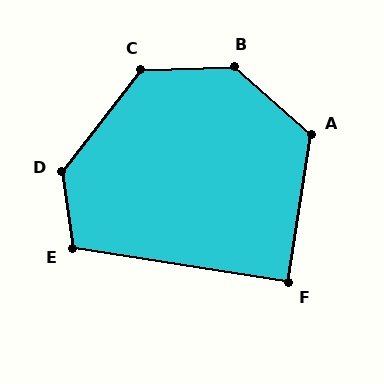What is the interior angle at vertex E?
Approximately 107 degrees (obtuse).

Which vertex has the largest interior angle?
B, at approximately 137 degrees.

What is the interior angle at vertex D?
Approximately 134 degrees (obtuse).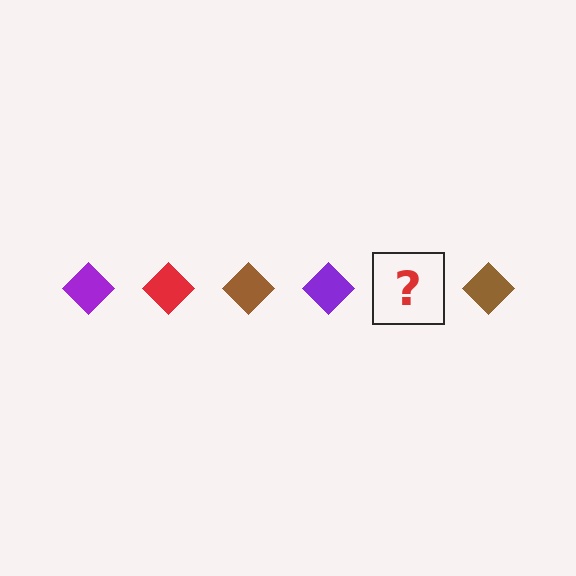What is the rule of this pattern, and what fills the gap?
The rule is that the pattern cycles through purple, red, brown diamonds. The gap should be filled with a red diamond.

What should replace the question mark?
The question mark should be replaced with a red diamond.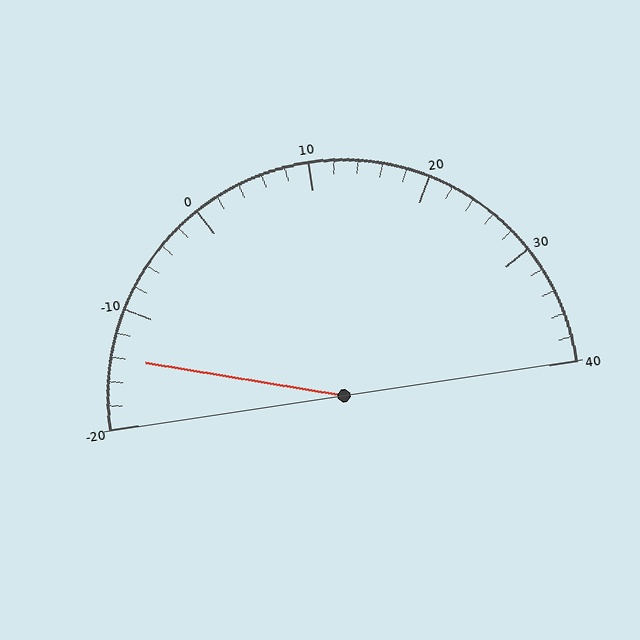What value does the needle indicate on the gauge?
The needle indicates approximately -14.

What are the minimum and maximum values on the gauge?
The gauge ranges from -20 to 40.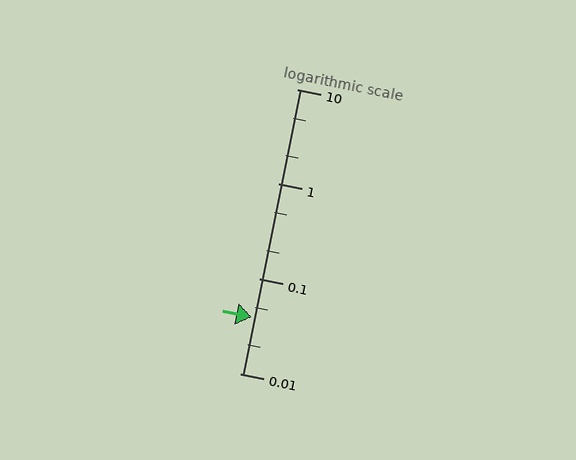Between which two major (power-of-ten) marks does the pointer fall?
The pointer is between 0.01 and 0.1.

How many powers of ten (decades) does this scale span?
The scale spans 3 decades, from 0.01 to 10.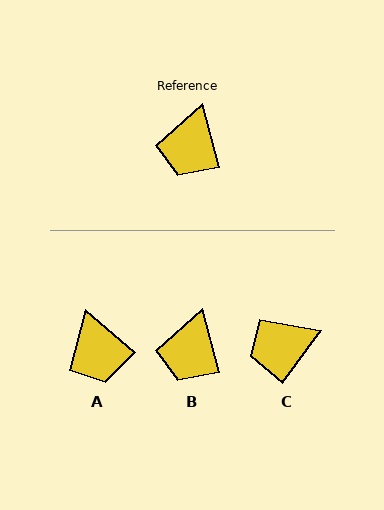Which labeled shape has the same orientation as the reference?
B.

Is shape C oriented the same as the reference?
No, it is off by about 51 degrees.